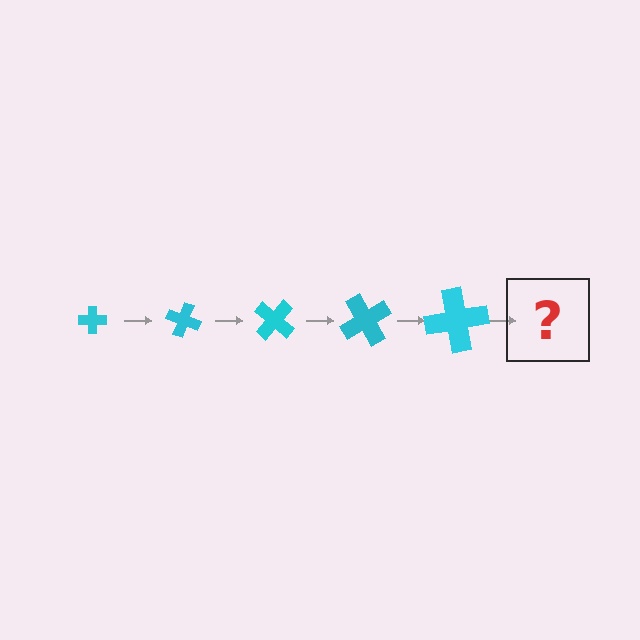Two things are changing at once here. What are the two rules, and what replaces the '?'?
The two rules are that the cross grows larger each step and it rotates 20 degrees each step. The '?' should be a cross, larger than the previous one and rotated 100 degrees from the start.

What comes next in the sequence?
The next element should be a cross, larger than the previous one and rotated 100 degrees from the start.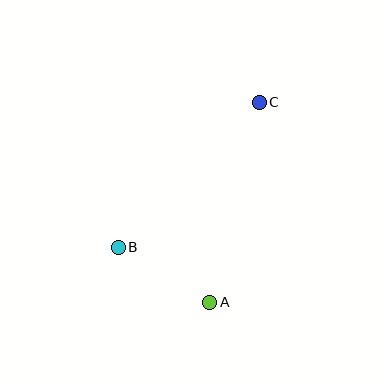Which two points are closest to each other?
Points A and B are closest to each other.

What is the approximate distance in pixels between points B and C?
The distance between B and C is approximately 202 pixels.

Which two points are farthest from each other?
Points A and C are farthest from each other.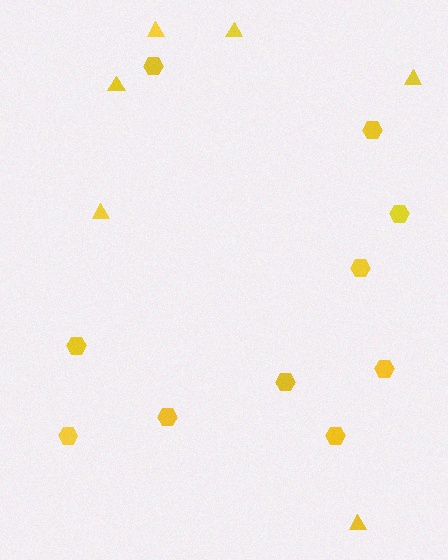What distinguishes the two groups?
There are 2 groups: one group of triangles (6) and one group of hexagons (10).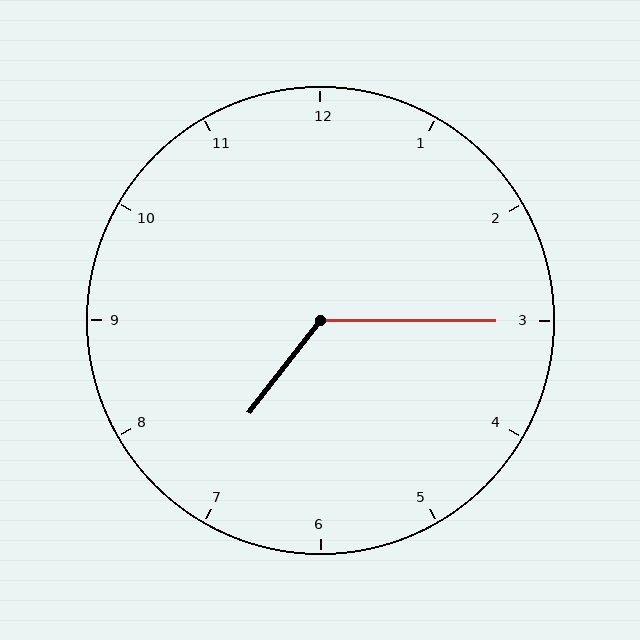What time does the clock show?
7:15.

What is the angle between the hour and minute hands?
Approximately 128 degrees.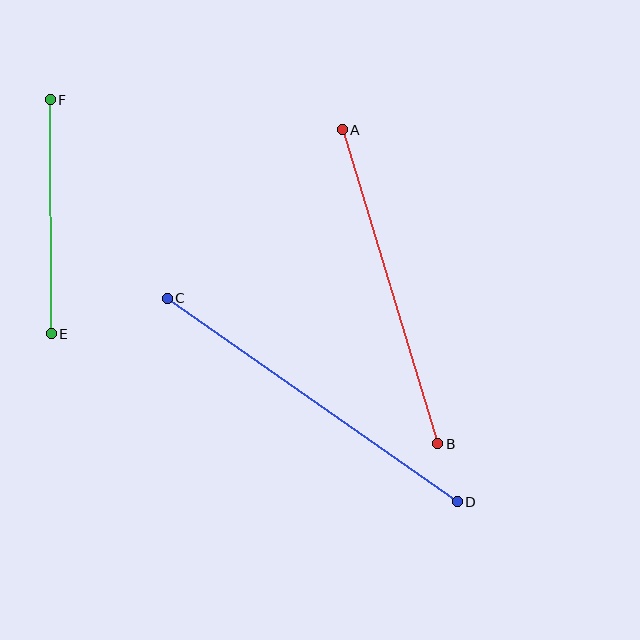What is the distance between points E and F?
The distance is approximately 234 pixels.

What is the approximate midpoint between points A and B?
The midpoint is at approximately (390, 287) pixels.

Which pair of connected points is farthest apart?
Points C and D are farthest apart.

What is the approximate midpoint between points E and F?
The midpoint is at approximately (51, 217) pixels.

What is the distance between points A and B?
The distance is approximately 329 pixels.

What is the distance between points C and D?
The distance is approximately 354 pixels.